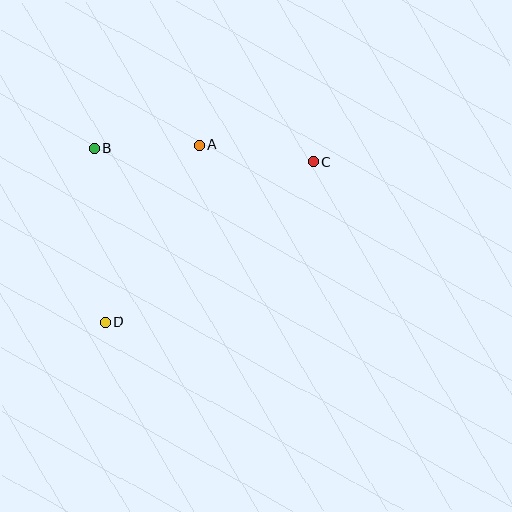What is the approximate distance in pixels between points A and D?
The distance between A and D is approximately 201 pixels.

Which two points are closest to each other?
Points A and B are closest to each other.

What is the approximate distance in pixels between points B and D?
The distance between B and D is approximately 175 pixels.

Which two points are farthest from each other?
Points C and D are farthest from each other.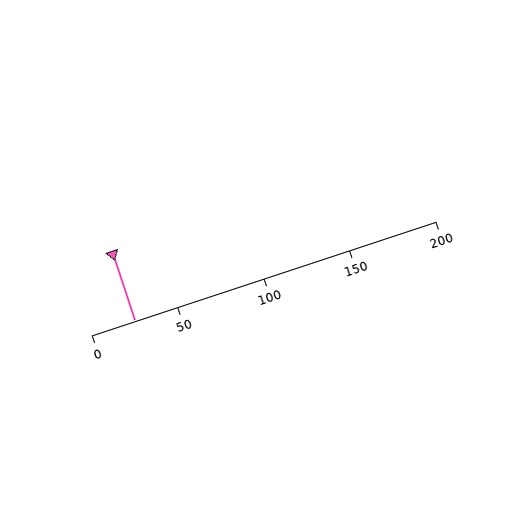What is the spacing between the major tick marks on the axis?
The major ticks are spaced 50 apart.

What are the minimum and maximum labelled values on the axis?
The axis runs from 0 to 200.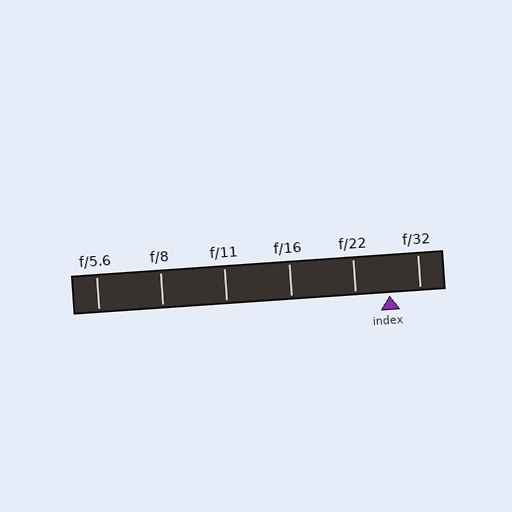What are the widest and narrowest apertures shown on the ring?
The widest aperture shown is f/5.6 and the narrowest is f/32.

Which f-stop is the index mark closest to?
The index mark is closest to f/32.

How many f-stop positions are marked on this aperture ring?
There are 6 f-stop positions marked.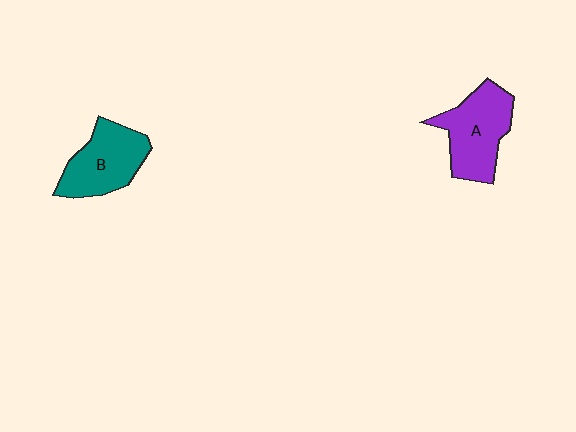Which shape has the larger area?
Shape A (purple).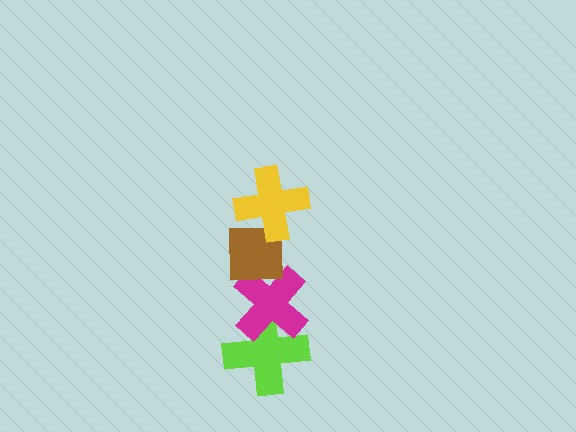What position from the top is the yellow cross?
The yellow cross is 1st from the top.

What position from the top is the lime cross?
The lime cross is 4th from the top.